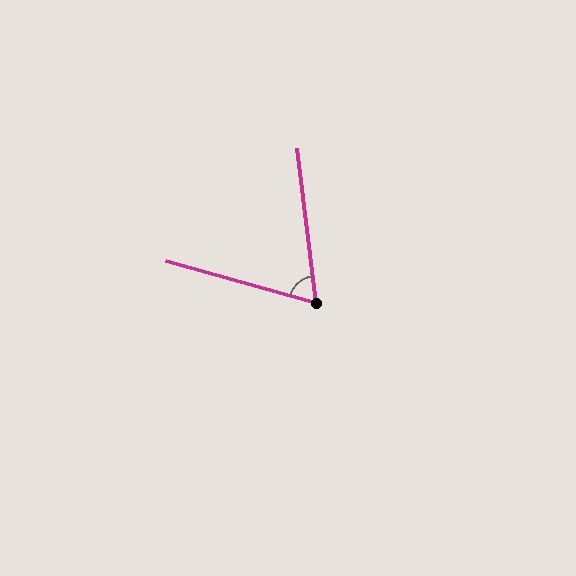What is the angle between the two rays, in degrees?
Approximately 68 degrees.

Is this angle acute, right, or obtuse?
It is acute.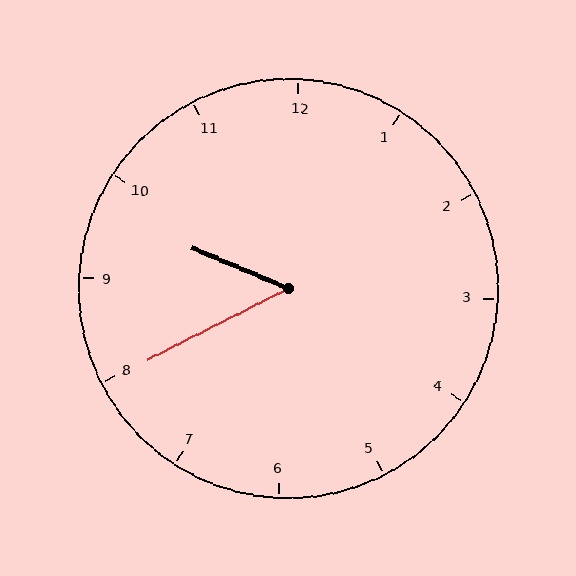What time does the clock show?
9:40.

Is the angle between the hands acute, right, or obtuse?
It is acute.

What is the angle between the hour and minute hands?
Approximately 50 degrees.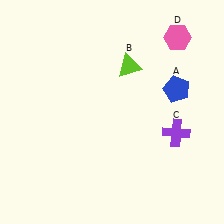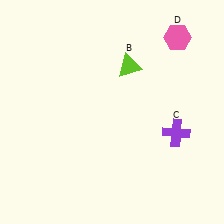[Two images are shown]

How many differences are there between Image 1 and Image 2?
There is 1 difference between the two images.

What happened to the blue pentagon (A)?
The blue pentagon (A) was removed in Image 2. It was in the top-right area of Image 1.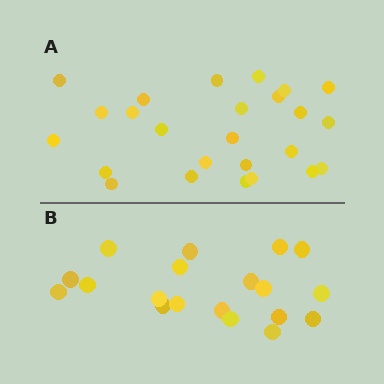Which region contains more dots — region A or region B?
Region A (the top region) has more dots.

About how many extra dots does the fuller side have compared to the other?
Region A has about 6 more dots than region B.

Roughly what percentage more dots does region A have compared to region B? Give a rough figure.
About 30% more.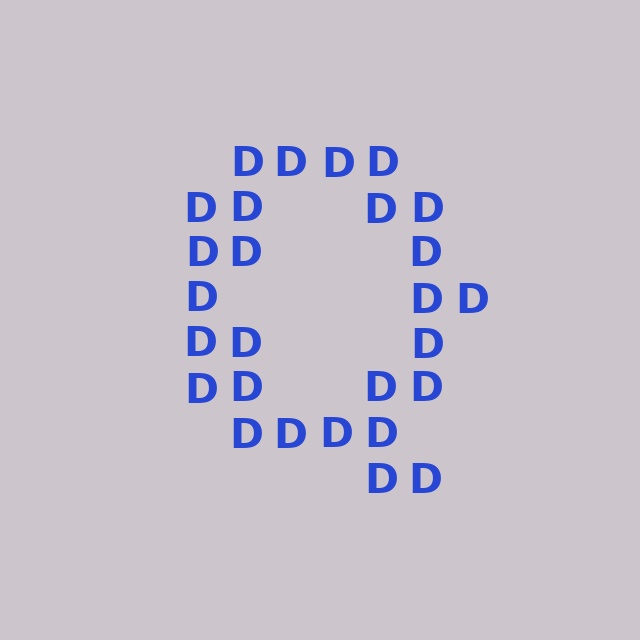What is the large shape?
The large shape is the letter Q.